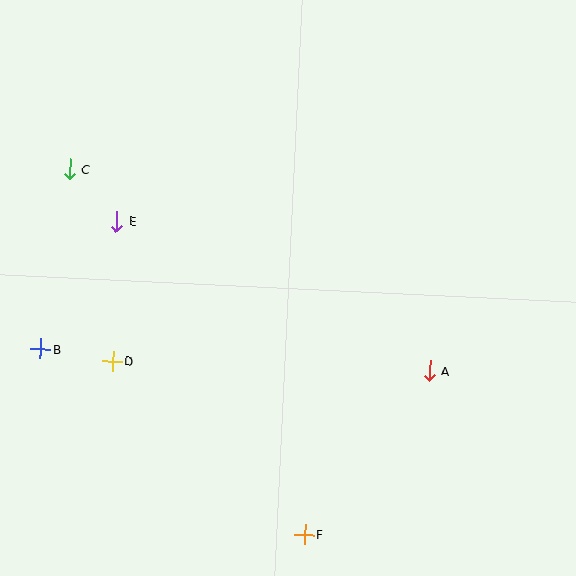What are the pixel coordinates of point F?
Point F is at (304, 534).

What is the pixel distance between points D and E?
The distance between D and E is 140 pixels.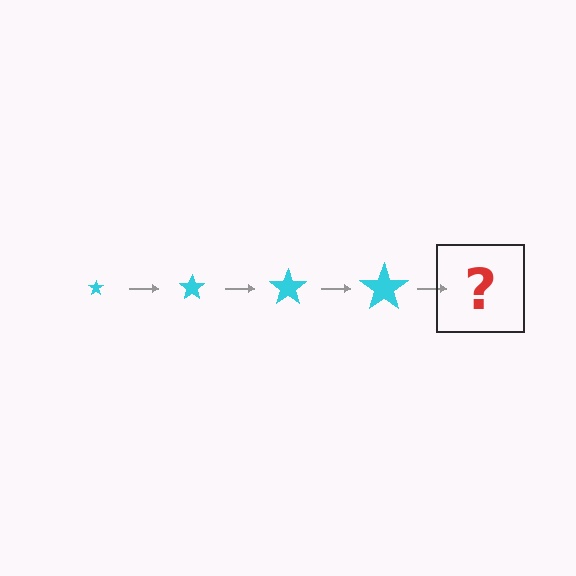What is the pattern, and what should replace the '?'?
The pattern is that the star gets progressively larger each step. The '?' should be a cyan star, larger than the previous one.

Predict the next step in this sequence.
The next step is a cyan star, larger than the previous one.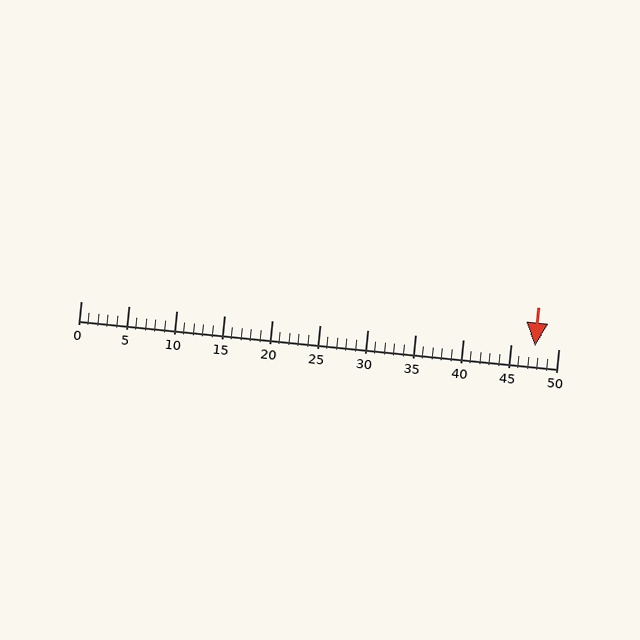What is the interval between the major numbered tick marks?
The major tick marks are spaced 5 units apart.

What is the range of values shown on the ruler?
The ruler shows values from 0 to 50.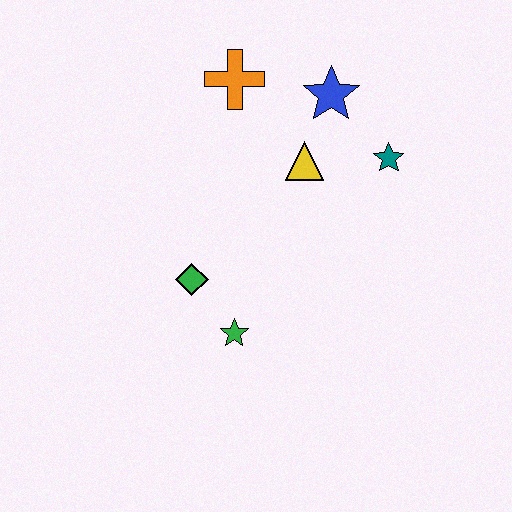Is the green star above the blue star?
No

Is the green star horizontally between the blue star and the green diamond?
Yes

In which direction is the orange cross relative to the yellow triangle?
The orange cross is above the yellow triangle.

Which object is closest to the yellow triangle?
The blue star is closest to the yellow triangle.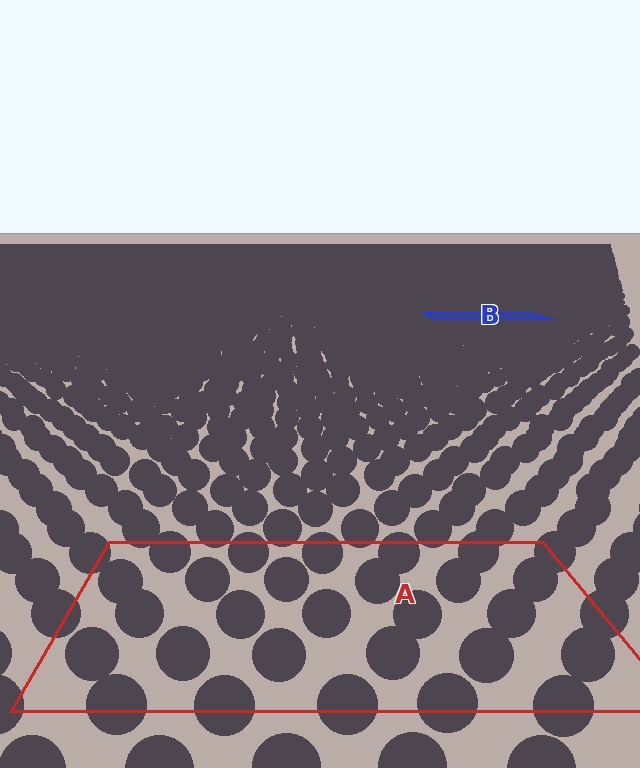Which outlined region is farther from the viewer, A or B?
Region B is farther from the viewer — the texture elements inside it appear smaller and more densely packed.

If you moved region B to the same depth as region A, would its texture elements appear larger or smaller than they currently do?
They would appear larger. At a closer depth, the same texture elements are projected at a bigger on-screen size.